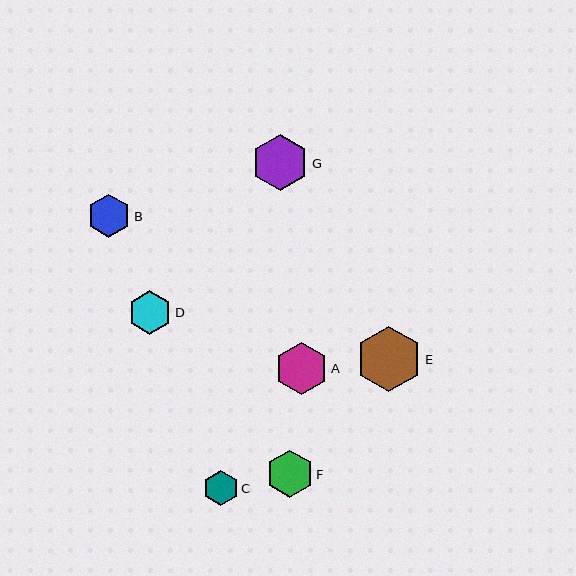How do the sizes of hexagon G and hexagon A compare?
Hexagon G and hexagon A are approximately the same size.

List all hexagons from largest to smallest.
From largest to smallest: E, G, A, F, D, B, C.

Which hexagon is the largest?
Hexagon E is the largest with a size of approximately 65 pixels.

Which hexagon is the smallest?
Hexagon C is the smallest with a size of approximately 35 pixels.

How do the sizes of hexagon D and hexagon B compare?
Hexagon D and hexagon B are approximately the same size.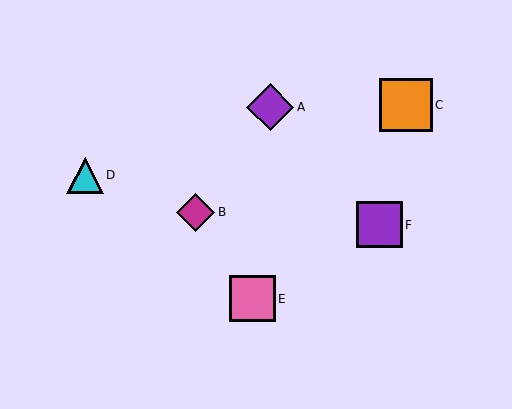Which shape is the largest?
The orange square (labeled C) is the largest.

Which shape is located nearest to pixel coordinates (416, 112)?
The orange square (labeled C) at (406, 105) is nearest to that location.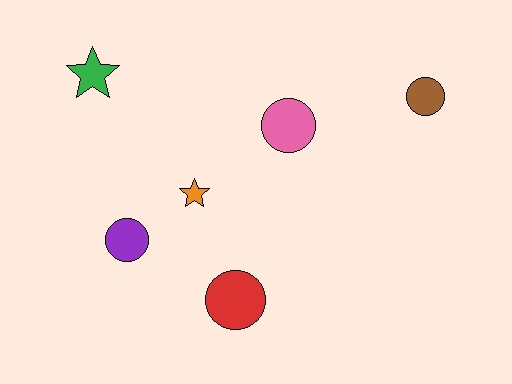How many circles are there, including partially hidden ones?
There are 4 circles.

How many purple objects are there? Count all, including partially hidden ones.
There is 1 purple object.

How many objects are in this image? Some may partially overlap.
There are 6 objects.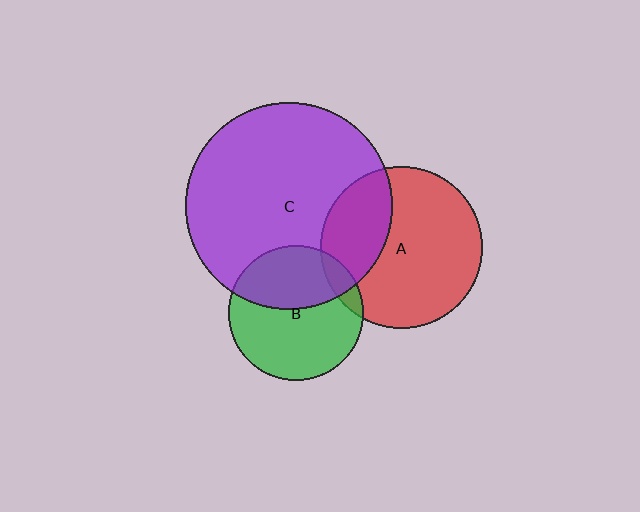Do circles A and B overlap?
Yes.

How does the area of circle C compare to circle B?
Approximately 2.4 times.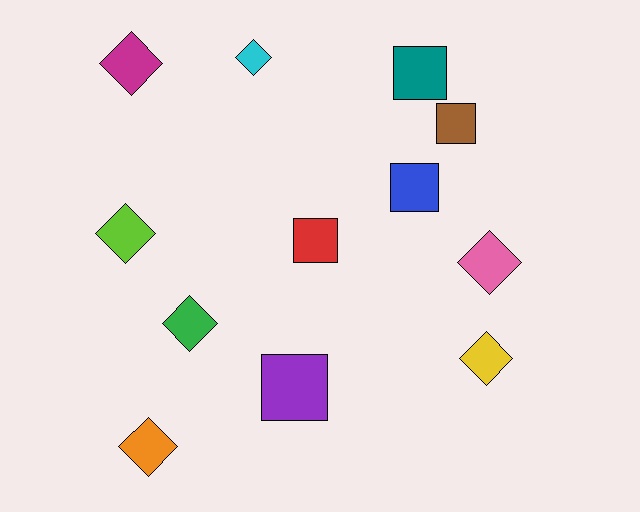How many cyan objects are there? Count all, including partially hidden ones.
There is 1 cyan object.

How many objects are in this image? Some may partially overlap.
There are 12 objects.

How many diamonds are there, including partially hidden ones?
There are 7 diamonds.